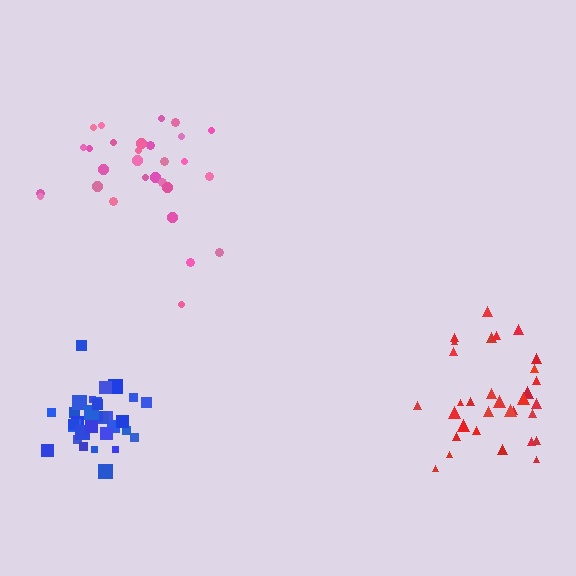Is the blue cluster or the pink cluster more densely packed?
Blue.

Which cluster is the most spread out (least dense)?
Pink.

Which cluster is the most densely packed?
Blue.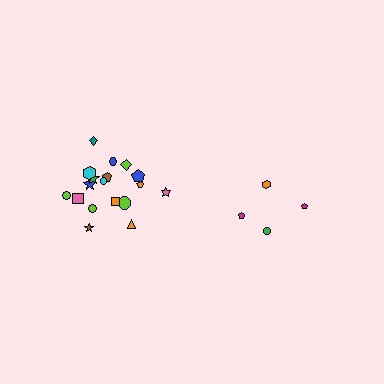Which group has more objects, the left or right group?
The left group.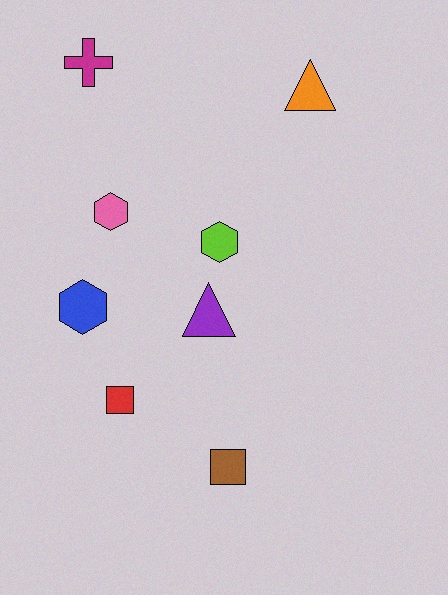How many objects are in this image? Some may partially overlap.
There are 8 objects.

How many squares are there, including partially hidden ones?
There are 2 squares.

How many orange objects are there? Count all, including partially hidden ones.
There is 1 orange object.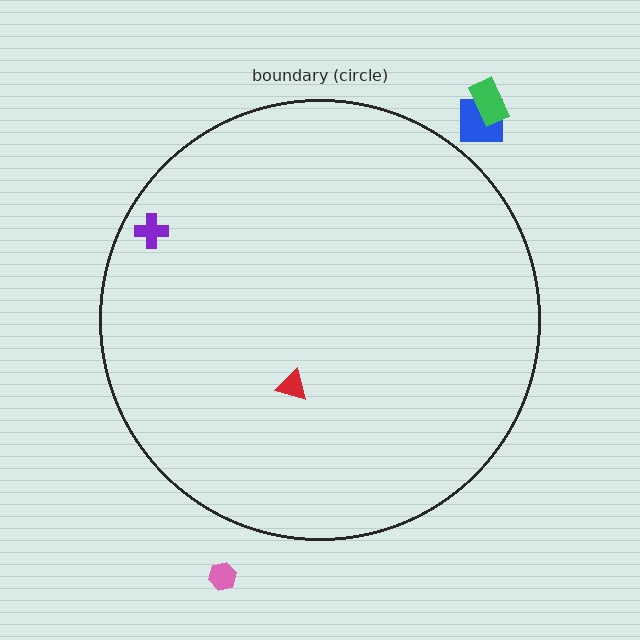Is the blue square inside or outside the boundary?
Outside.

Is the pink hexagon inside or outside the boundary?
Outside.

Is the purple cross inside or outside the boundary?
Inside.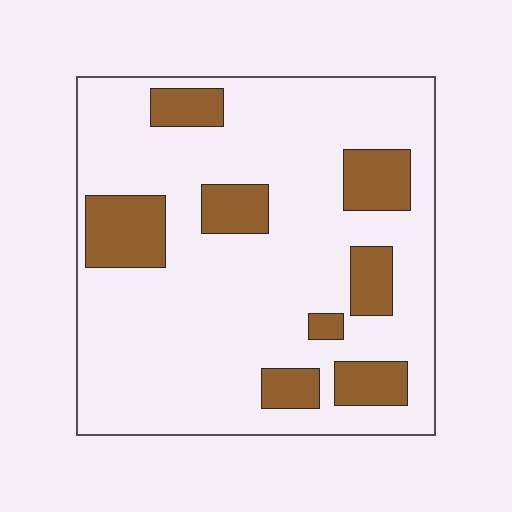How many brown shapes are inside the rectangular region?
8.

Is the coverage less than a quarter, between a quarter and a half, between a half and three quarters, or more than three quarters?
Less than a quarter.